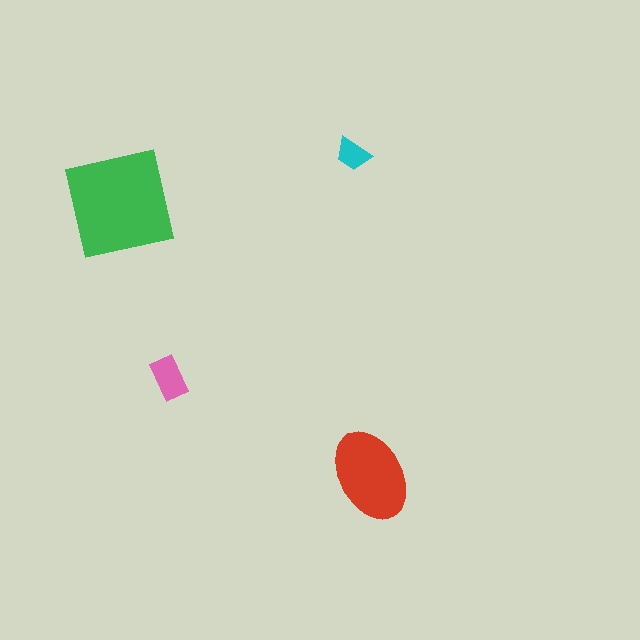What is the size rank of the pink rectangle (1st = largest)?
3rd.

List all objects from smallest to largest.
The cyan trapezoid, the pink rectangle, the red ellipse, the green square.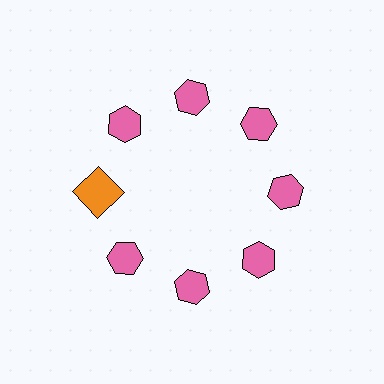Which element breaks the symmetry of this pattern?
The orange square at roughly the 9 o'clock position breaks the symmetry. All other shapes are pink hexagons.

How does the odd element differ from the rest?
It differs in both color (orange instead of pink) and shape (square instead of hexagon).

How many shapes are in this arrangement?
There are 8 shapes arranged in a ring pattern.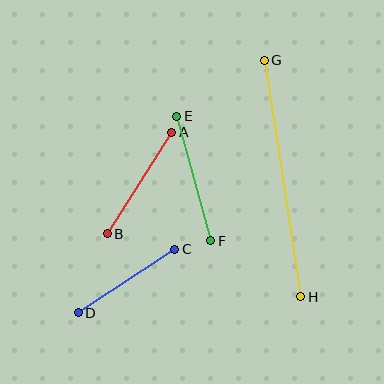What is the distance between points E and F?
The distance is approximately 129 pixels.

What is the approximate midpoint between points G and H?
The midpoint is at approximately (283, 178) pixels.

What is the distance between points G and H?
The distance is approximately 239 pixels.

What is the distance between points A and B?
The distance is approximately 120 pixels.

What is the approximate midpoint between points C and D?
The midpoint is at approximately (126, 281) pixels.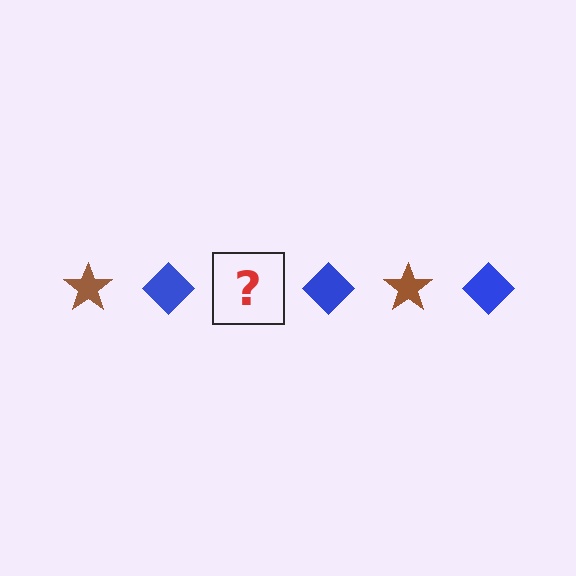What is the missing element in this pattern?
The missing element is a brown star.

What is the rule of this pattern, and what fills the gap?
The rule is that the pattern alternates between brown star and blue diamond. The gap should be filled with a brown star.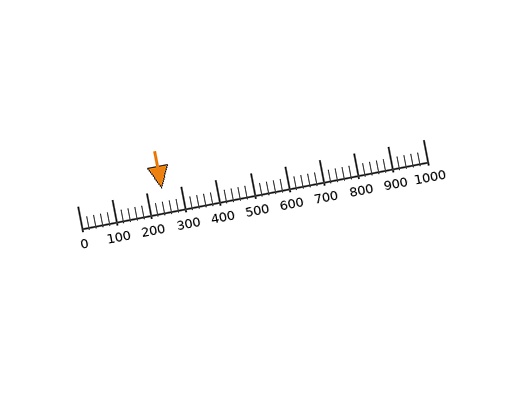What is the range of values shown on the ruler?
The ruler shows values from 0 to 1000.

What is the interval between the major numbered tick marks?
The major tick marks are spaced 100 units apart.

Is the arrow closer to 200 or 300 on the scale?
The arrow is closer to 200.